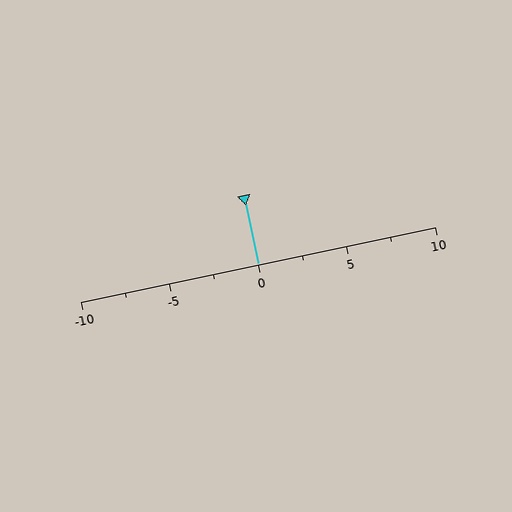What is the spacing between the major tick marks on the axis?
The major ticks are spaced 5 apart.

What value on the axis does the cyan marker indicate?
The marker indicates approximately 0.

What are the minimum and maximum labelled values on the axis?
The axis runs from -10 to 10.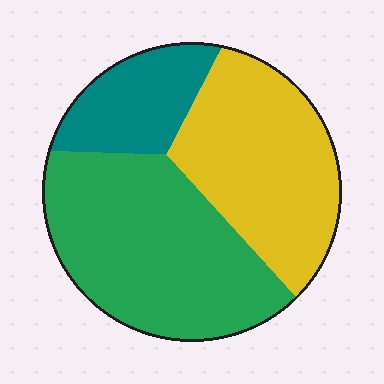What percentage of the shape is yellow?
Yellow takes up about three eighths (3/8) of the shape.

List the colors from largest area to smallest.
From largest to smallest: green, yellow, teal.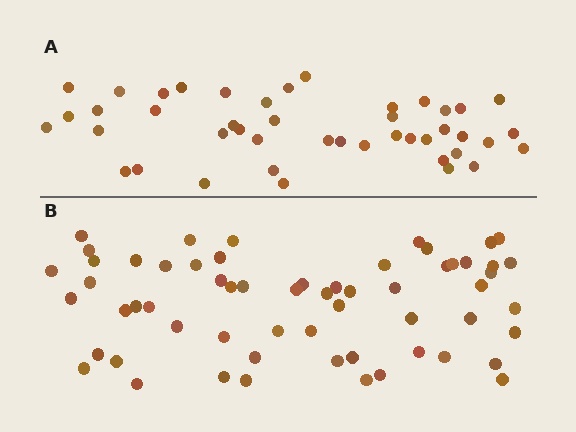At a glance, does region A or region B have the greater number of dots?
Region B (the bottom region) has more dots.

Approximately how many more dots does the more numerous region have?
Region B has approximately 15 more dots than region A.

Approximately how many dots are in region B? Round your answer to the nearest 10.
About 60 dots.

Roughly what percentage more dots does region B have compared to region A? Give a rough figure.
About 35% more.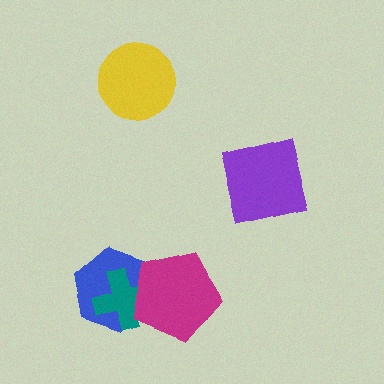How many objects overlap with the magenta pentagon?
2 objects overlap with the magenta pentagon.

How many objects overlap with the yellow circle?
0 objects overlap with the yellow circle.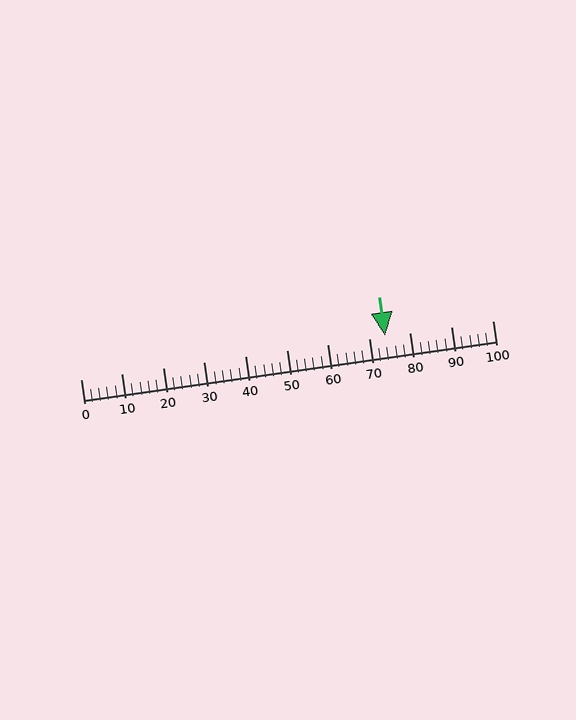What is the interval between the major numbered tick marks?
The major tick marks are spaced 10 units apart.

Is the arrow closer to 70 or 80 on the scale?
The arrow is closer to 70.